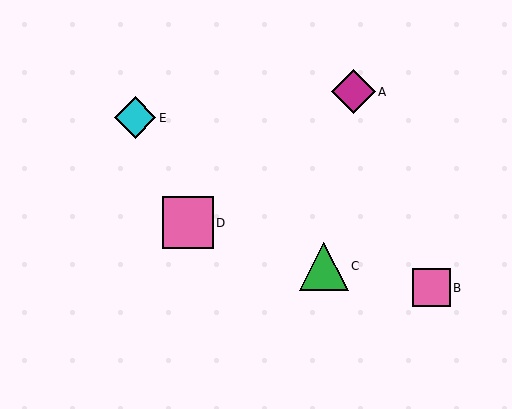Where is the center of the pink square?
The center of the pink square is at (431, 288).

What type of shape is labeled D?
Shape D is a pink square.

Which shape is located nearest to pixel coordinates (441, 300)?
The pink square (labeled B) at (431, 288) is nearest to that location.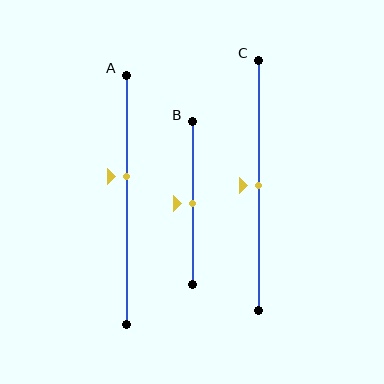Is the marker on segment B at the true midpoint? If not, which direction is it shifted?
Yes, the marker on segment B is at the true midpoint.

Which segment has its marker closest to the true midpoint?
Segment B has its marker closest to the true midpoint.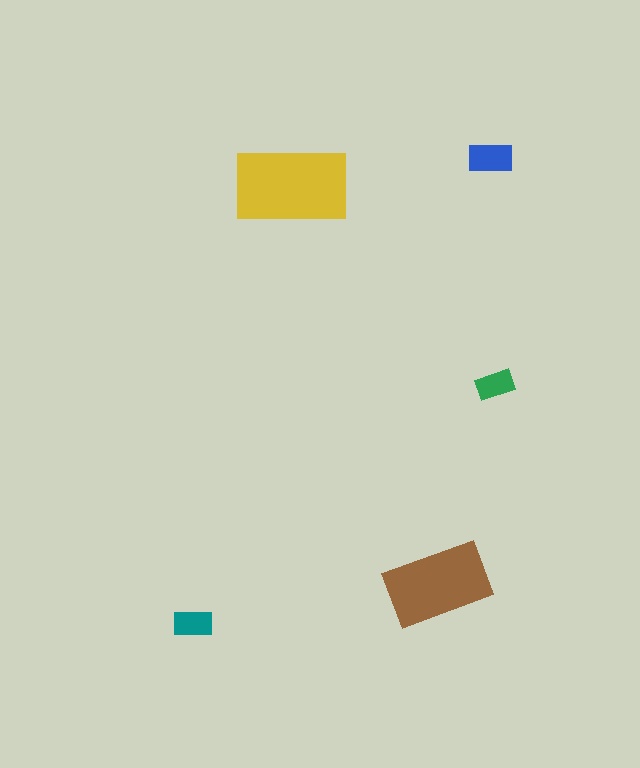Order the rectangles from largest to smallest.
the yellow one, the brown one, the blue one, the teal one, the green one.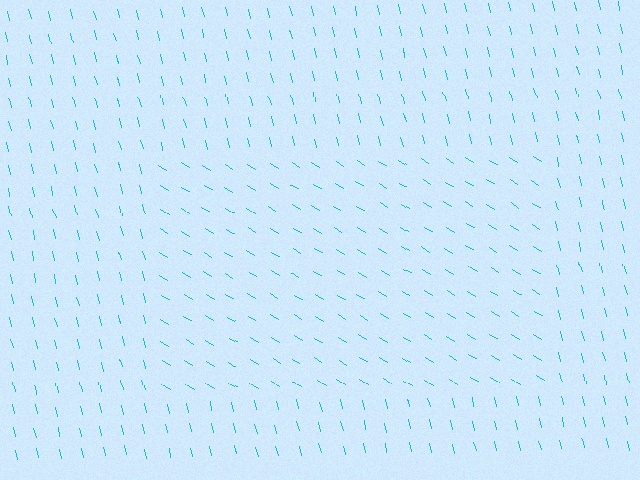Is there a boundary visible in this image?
Yes, there is a texture boundary formed by a change in line orientation.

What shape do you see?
I see a rectangle.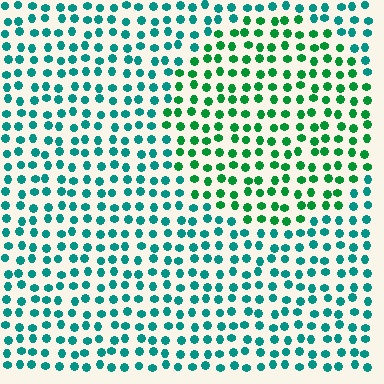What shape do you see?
I see a circle.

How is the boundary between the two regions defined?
The boundary is defined purely by a slight shift in hue (about 34 degrees). Spacing, size, and orientation are identical on both sides.